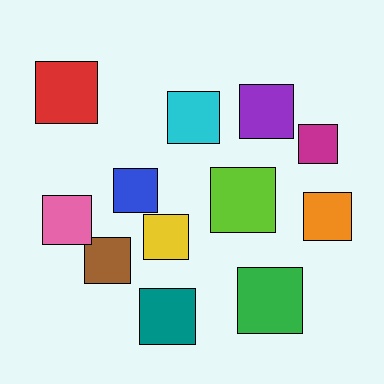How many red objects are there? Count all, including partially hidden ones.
There is 1 red object.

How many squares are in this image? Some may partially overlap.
There are 12 squares.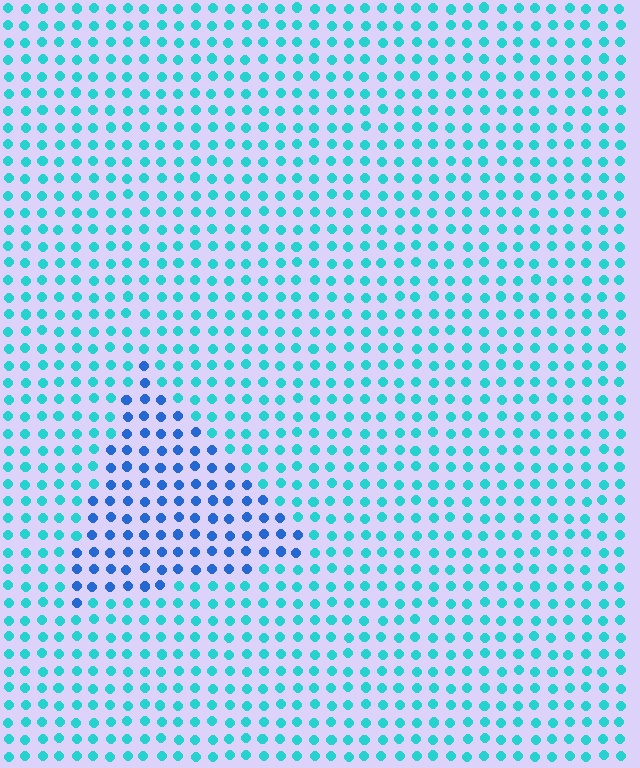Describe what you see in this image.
The image is filled with small cyan elements in a uniform arrangement. A triangle-shaped region is visible where the elements are tinted to a slightly different hue, forming a subtle color boundary.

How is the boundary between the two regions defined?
The boundary is defined purely by a slight shift in hue (about 38 degrees). Spacing, size, and orientation are identical on both sides.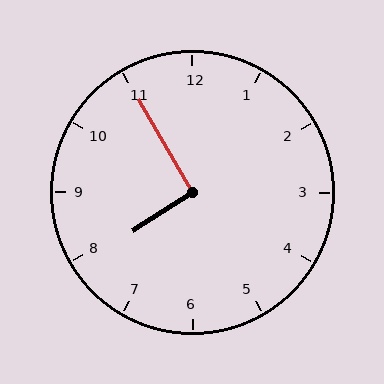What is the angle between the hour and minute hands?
Approximately 92 degrees.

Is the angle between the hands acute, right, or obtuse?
It is right.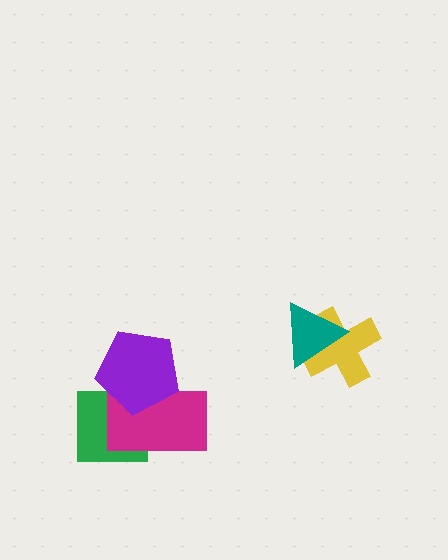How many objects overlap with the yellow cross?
1 object overlaps with the yellow cross.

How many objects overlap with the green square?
2 objects overlap with the green square.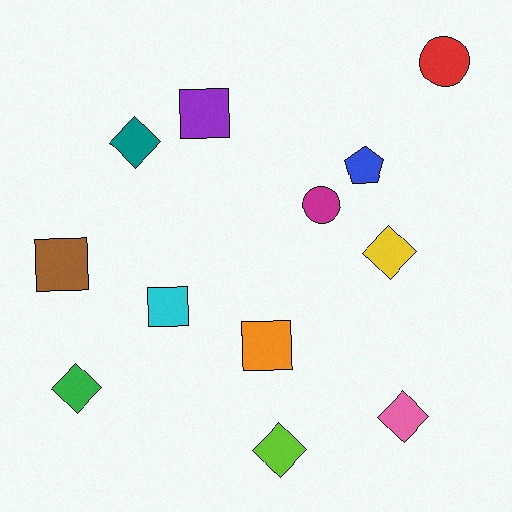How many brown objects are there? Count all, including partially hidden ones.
There is 1 brown object.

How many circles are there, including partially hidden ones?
There are 2 circles.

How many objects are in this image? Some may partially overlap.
There are 12 objects.